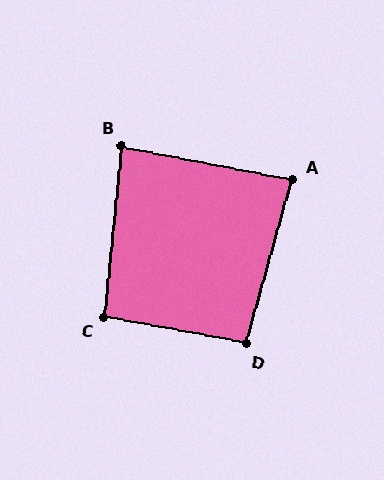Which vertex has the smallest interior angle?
B, at approximately 85 degrees.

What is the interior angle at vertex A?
Approximately 85 degrees (approximately right).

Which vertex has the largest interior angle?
D, at approximately 95 degrees.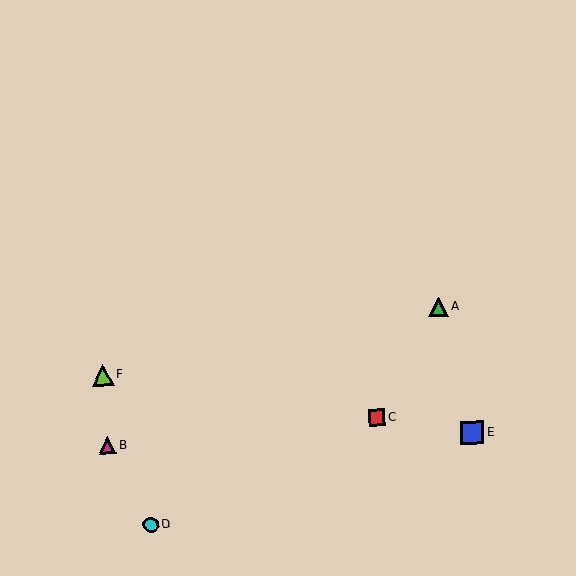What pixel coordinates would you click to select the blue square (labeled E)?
Click at (472, 433) to select the blue square E.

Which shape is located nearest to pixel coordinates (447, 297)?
The green triangle (labeled A) at (438, 307) is nearest to that location.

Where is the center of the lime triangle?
The center of the lime triangle is at (103, 375).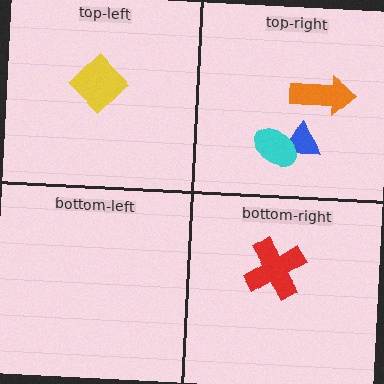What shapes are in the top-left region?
The yellow diamond.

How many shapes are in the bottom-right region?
1.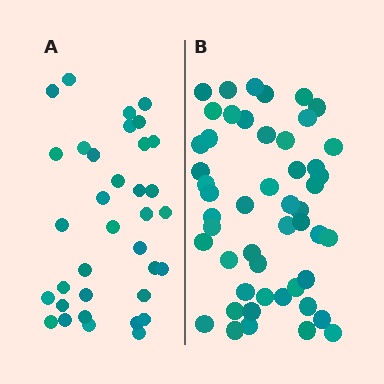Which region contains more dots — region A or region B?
Region B (the right region) has more dots.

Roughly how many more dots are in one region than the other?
Region B has approximately 15 more dots than region A.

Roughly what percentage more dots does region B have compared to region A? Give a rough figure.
About 45% more.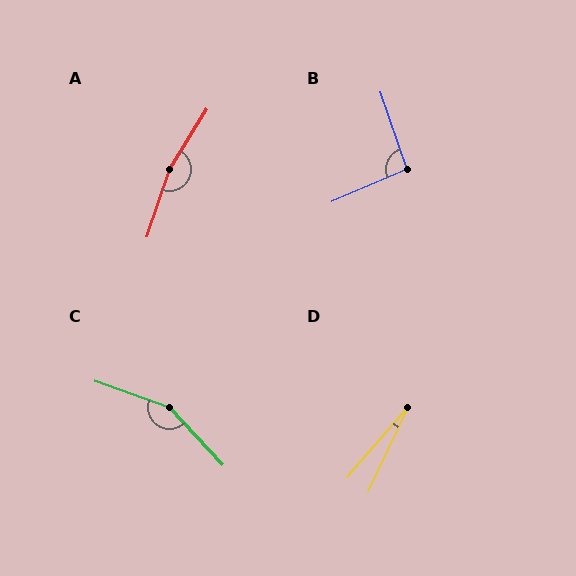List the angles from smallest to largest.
D (15°), B (94°), C (153°), A (166°).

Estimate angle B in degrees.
Approximately 94 degrees.